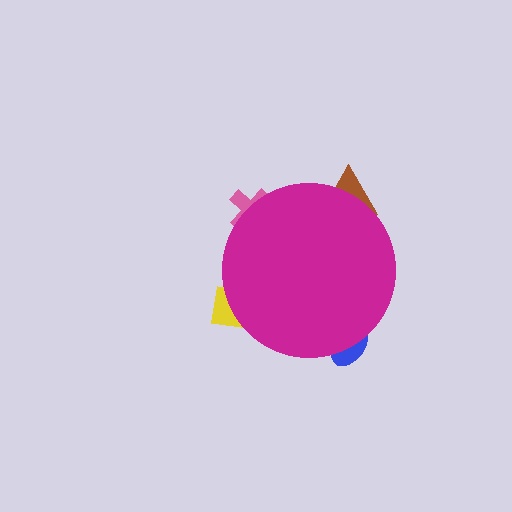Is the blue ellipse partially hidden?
Yes, the blue ellipse is partially hidden behind the magenta circle.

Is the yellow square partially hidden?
Yes, the yellow square is partially hidden behind the magenta circle.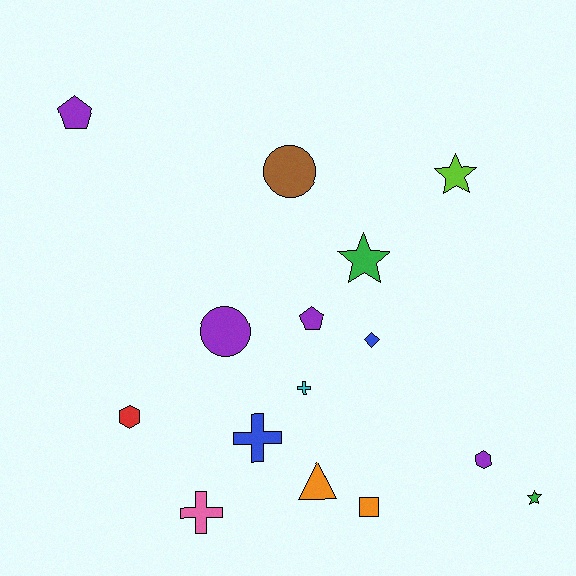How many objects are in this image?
There are 15 objects.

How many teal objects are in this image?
There are no teal objects.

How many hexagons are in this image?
There are 2 hexagons.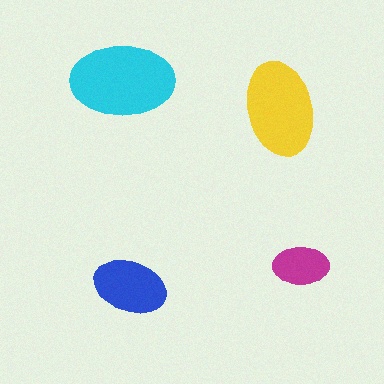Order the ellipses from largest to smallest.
the cyan one, the yellow one, the blue one, the magenta one.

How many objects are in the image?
There are 4 objects in the image.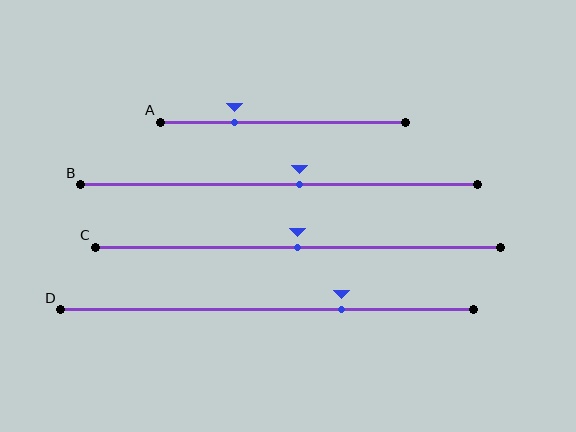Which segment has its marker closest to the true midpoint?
Segment C has its marker closest to the true midpoint.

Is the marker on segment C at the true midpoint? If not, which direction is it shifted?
Yes, the marker on segment C is at the true midpoint.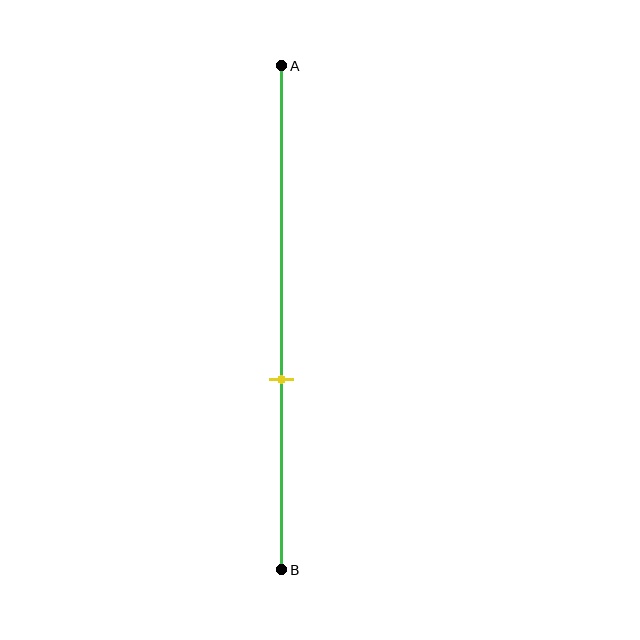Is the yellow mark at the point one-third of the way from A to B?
No, the mark is at about 60% from A, not at the 33% one-third point.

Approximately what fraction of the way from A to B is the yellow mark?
The yellow mark is approximately 60% of the way from A to B.